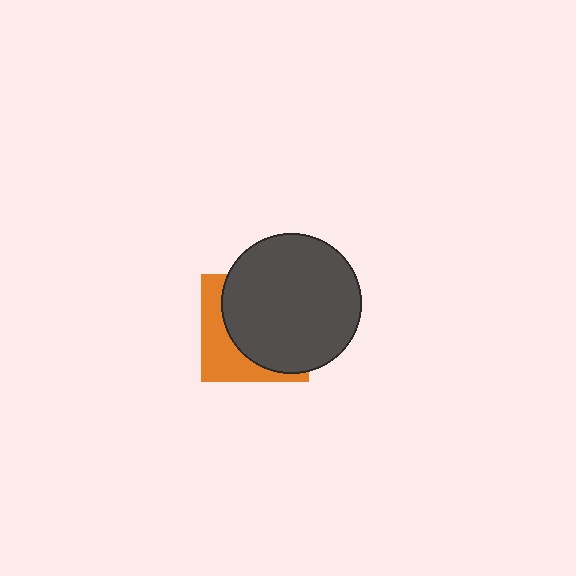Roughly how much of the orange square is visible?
A small part of it is visible (roughly 34%).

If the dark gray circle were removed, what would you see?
You would see the complete orange square.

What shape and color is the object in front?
The object in front is a dark gray circle.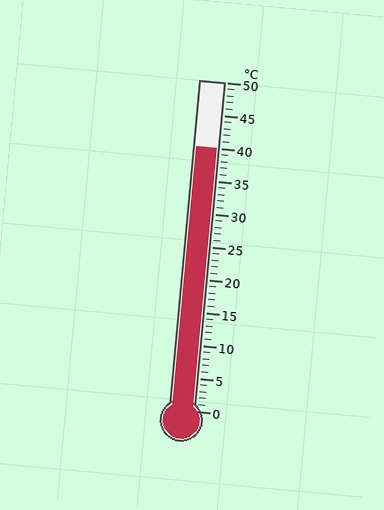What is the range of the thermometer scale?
The thermometer scale ranges from 0°C to 50°C.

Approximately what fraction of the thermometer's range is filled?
The thermometer is filled to approximately 80% of its range.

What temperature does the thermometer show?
The thermometer shows approximately 40°C.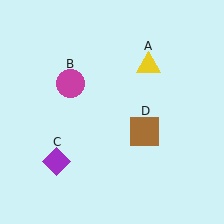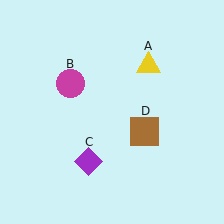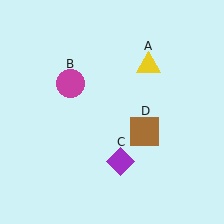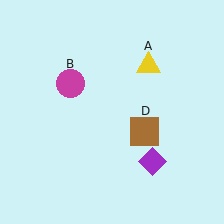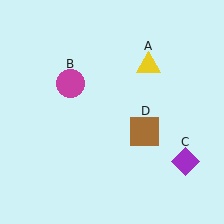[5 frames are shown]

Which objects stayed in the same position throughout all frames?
Yellow triangle (object A) and magenta circle (object B) and brown square (object D) remained stationary.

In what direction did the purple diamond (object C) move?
The purple diamond (object C) moved right.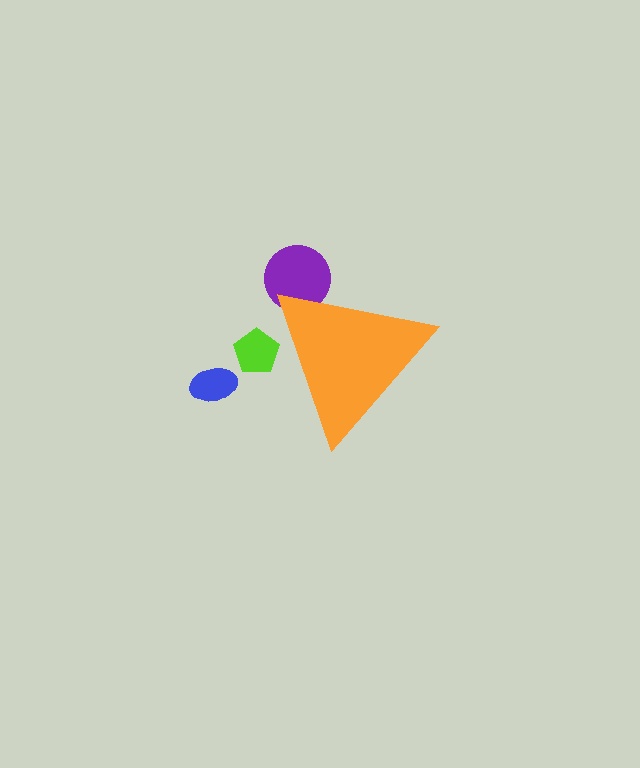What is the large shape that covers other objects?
An orange triangle.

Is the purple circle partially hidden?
Yes, the purple circle is partially hidden behind the orange triangle.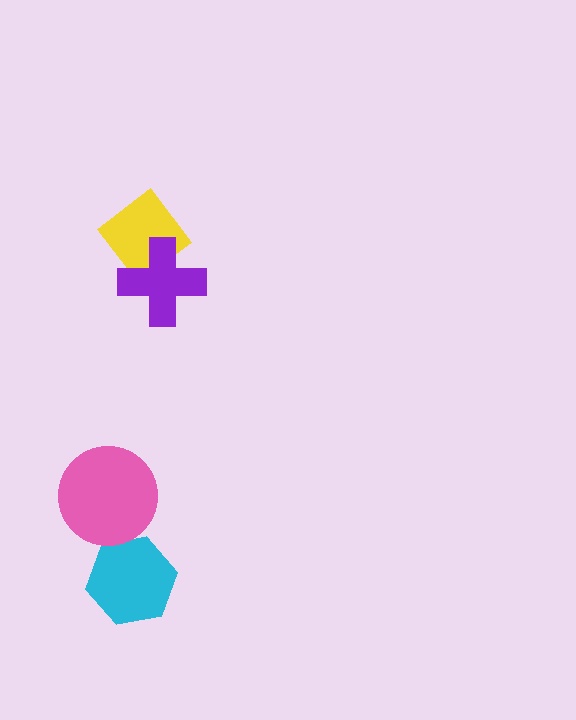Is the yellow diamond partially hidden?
Yes, it is partially covered by another shape.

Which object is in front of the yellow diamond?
The purple cross is in front of the yellow diamond.